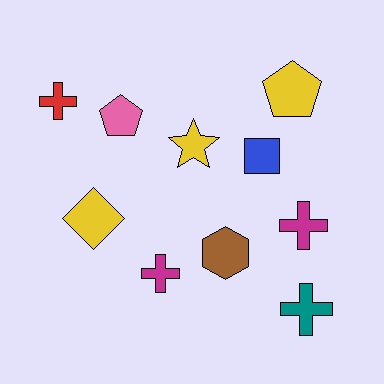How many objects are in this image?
There are 10 objects.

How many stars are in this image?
There is 1 star.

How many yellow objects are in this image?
There are 3 yellow objects.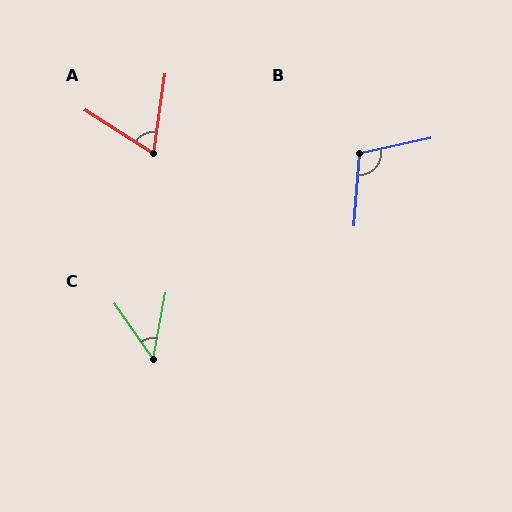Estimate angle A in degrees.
Approximately 66 degrees.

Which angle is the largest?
B, at approximately 107 degrees.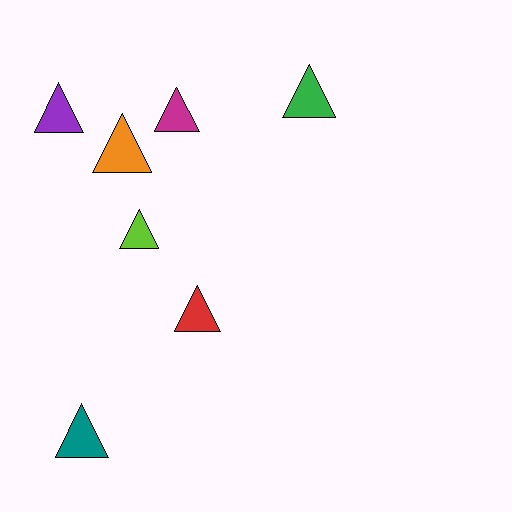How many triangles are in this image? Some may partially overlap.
There are 7 triangles.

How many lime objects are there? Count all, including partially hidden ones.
There is 1 lime object.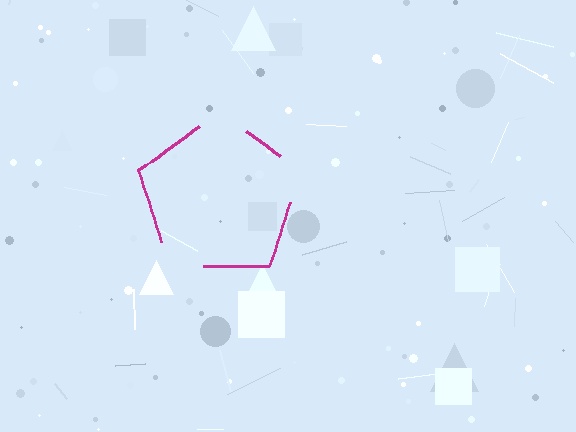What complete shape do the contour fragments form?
The contour fragments form a pentagon.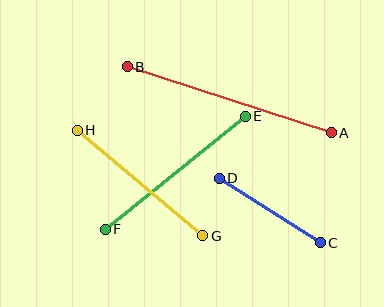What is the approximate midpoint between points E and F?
The midpoint is at approximately (175, 173) pixels.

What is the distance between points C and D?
The distance is approximately 120 pixels.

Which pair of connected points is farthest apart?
Points A and B are farthest apart.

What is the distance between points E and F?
The distance is approximately 180 pixels.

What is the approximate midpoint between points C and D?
The midpoint is at approximately (270, 211) pixels.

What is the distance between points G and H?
The distance is approximately 164 pixels.